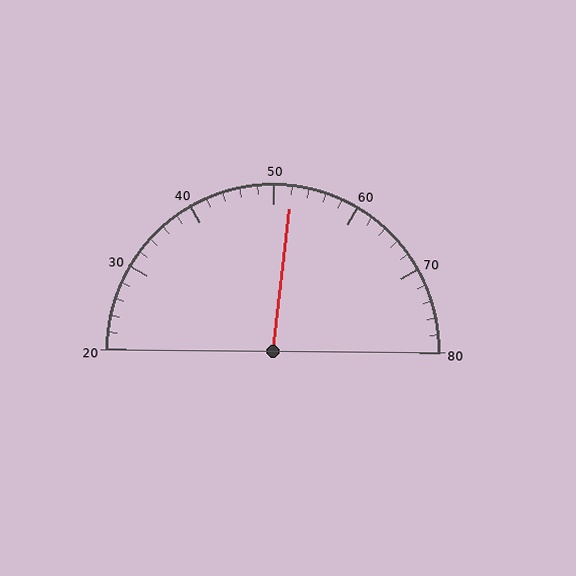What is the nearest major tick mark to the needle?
The nearest major tick mark is 50.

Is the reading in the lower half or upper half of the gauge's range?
The reading is in the upper half of the range (20 to 80).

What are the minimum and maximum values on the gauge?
The gauge ranges from 20 to 80.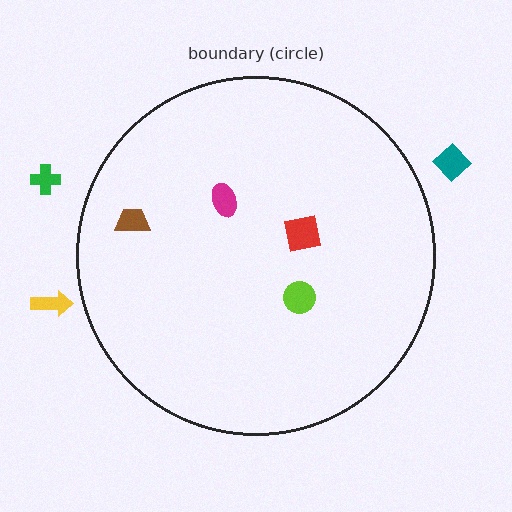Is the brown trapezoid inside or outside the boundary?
Inside.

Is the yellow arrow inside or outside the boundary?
Outside.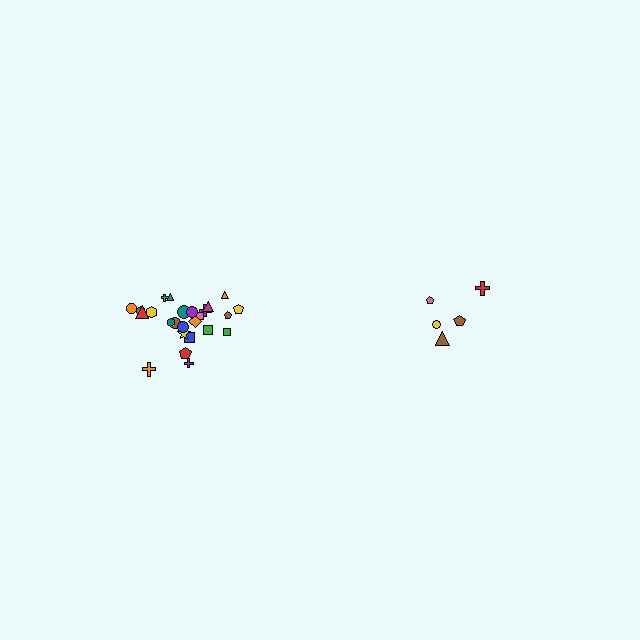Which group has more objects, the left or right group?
The left group.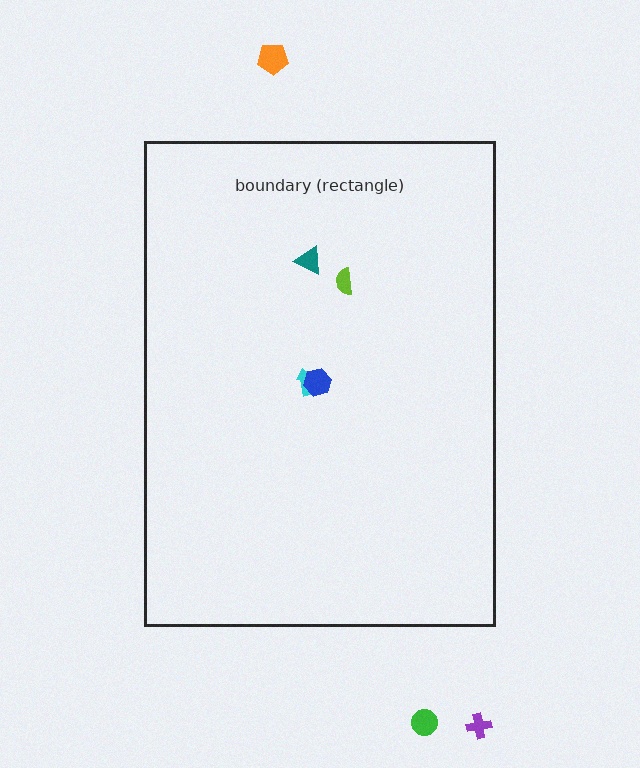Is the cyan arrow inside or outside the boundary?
Inside.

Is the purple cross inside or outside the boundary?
Outside.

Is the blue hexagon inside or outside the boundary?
Inside.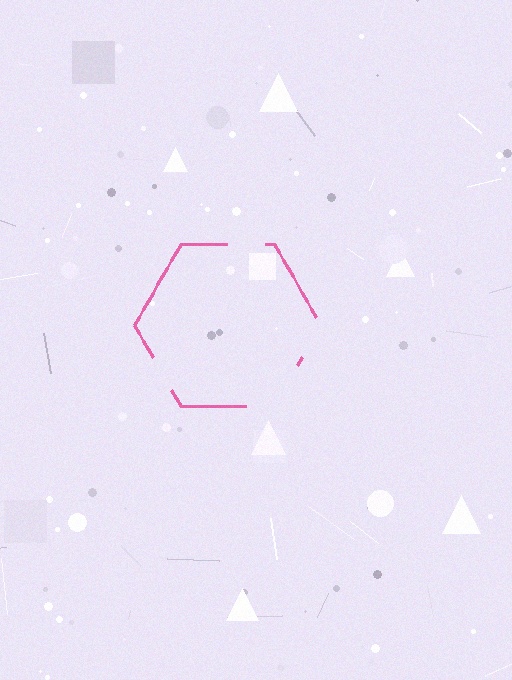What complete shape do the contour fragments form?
The contour fragments form a hexagon.